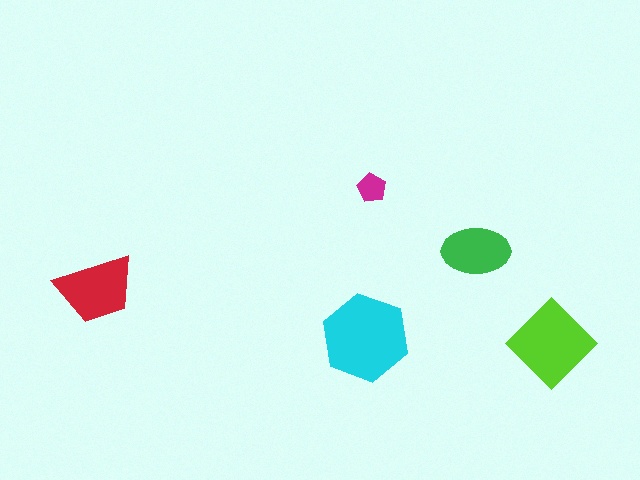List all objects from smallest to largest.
The magenta pentagon, the green ellipse, the red trapezoid, the lime diamond, the cyan hexagon.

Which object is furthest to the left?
The red trapezoid is leftmost.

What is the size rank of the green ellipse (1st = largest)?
4th.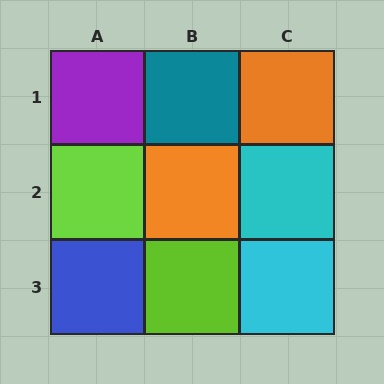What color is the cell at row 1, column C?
Orange.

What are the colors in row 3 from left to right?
Blue, lime, cyan.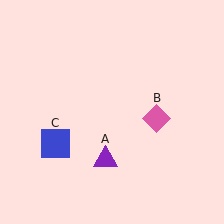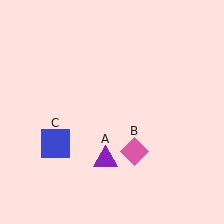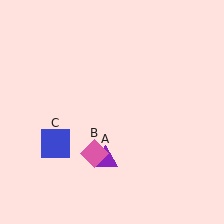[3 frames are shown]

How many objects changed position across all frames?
1 object changed position: pink diamond (object B).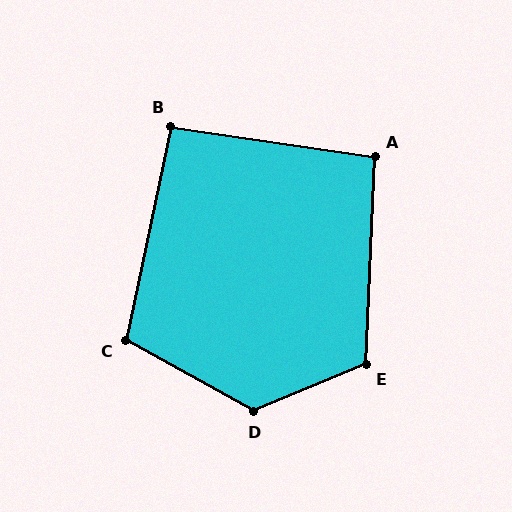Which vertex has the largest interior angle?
D, at approximately 129 degrees.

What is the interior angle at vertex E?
Approximately 115 degrees (obtuse).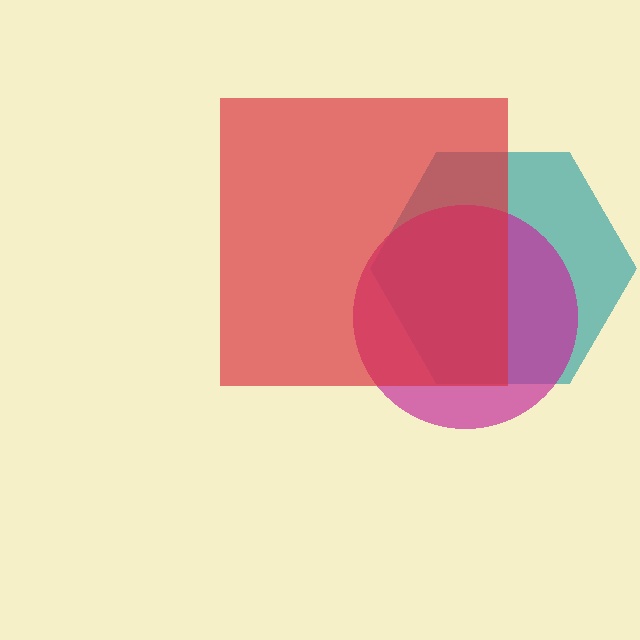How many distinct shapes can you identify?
There are 3 distinct shapes: a teal hexagon, a magenta circle, a red square.